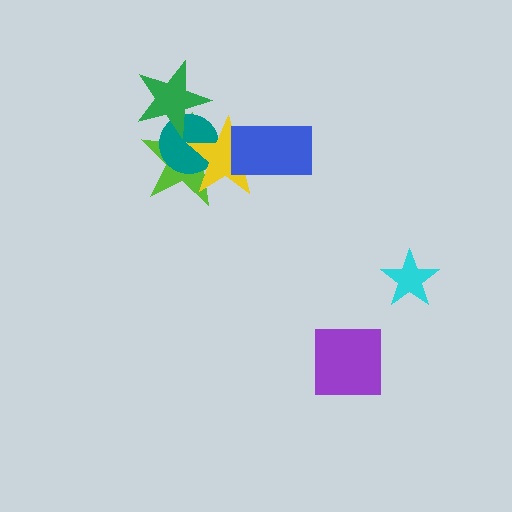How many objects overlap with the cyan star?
0 objects overlap with the cyan star.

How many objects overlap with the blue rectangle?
1 object overlaps with the blue rectangle.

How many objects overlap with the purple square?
0 objects overlap with the purple square.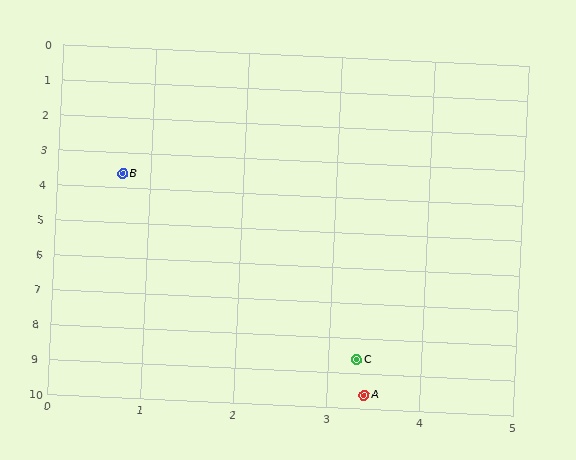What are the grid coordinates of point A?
Point A is at approximately (3.4, 9.6).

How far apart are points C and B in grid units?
Points C and B are about 5.6 grid units apart.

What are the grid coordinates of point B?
Point B is at approximately (0.7, 3.6).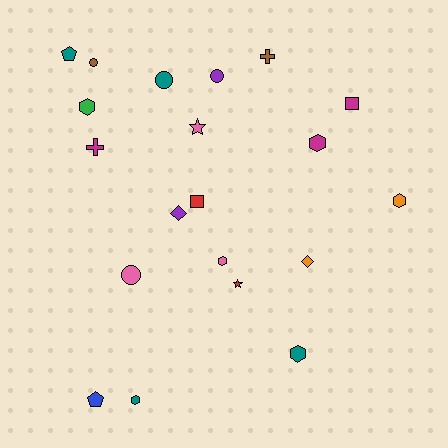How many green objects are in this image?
There is 1 green object.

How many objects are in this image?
There are 20 objects.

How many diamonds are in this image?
There are 2 diamonds.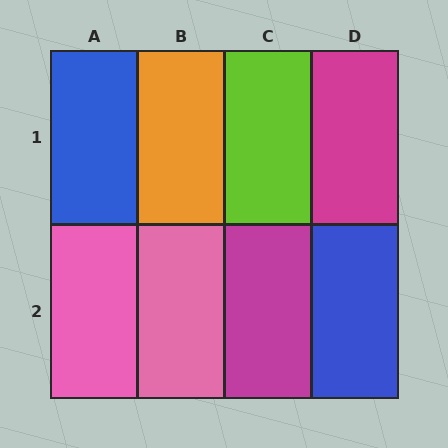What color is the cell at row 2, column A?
Pink.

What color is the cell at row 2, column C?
Magenta.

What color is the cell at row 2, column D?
Blue.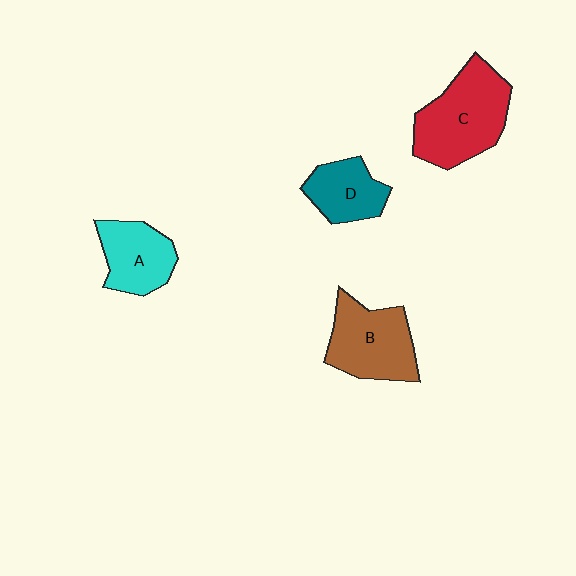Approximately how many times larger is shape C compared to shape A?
Approximately 1.5 times.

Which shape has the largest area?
Shape C (red).